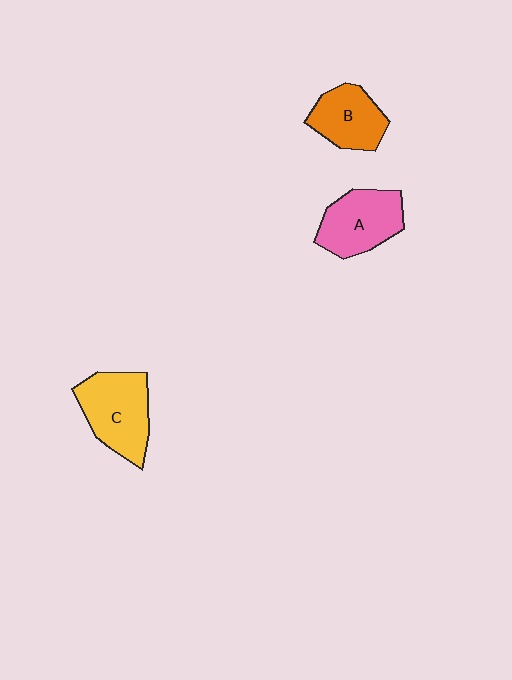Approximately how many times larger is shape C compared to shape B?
Approximately 1.3 times.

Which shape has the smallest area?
Shape B (orange).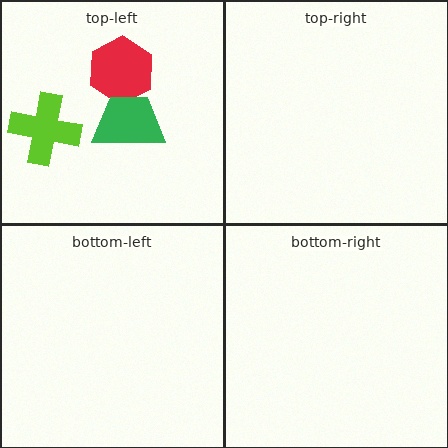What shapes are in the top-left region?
The red hexagon, the green trapezoid, the lime cross.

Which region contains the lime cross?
The top-left region.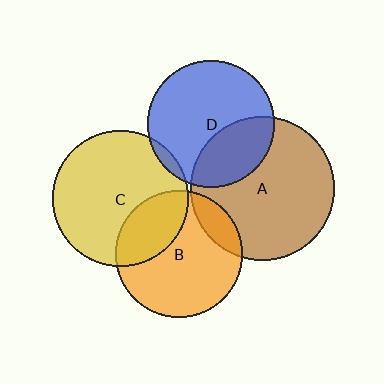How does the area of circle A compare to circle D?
Approximately 1.3 times.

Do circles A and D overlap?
Yes.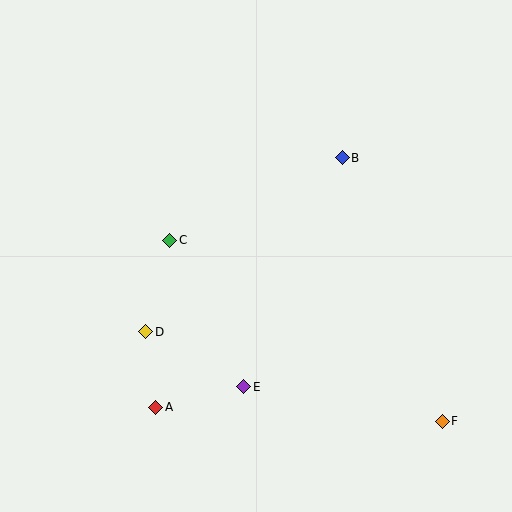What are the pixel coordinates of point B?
Point B is at (342, 158).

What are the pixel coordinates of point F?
Point F is at (442, 421).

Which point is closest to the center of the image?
Point C at (170, 240) is closest to the center.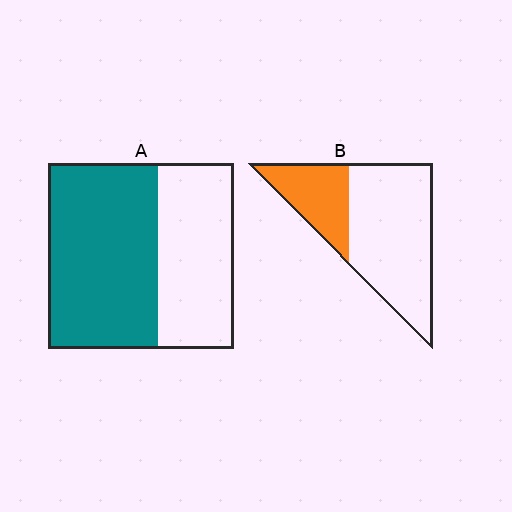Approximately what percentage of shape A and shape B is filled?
A is approximately 60% and B is approximately 30%.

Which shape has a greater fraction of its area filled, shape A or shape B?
Shape A.